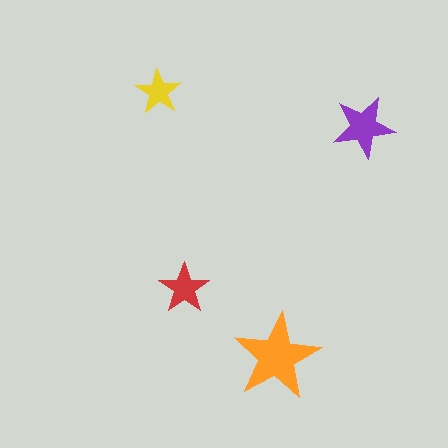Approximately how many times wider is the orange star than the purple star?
About 1.5 times wider.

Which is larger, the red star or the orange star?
The orange one.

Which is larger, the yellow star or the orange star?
The orange one.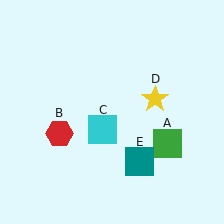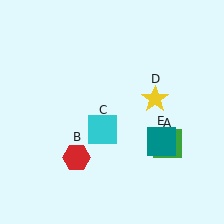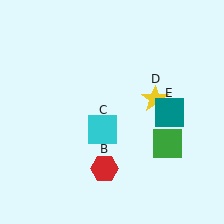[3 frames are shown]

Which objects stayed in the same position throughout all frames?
Green square (object A) and cyan square (object C) and yellow star (object D) remained stationary.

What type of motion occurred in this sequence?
The red hexagon (object B), teal square (object E) rotated counterclockwise around the center of the scene.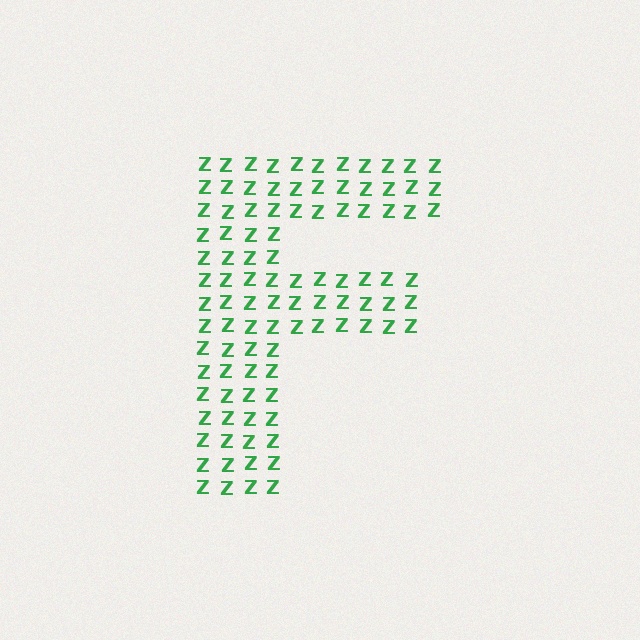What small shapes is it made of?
It is made of small letter Z's.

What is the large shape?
The large shape is the letter F.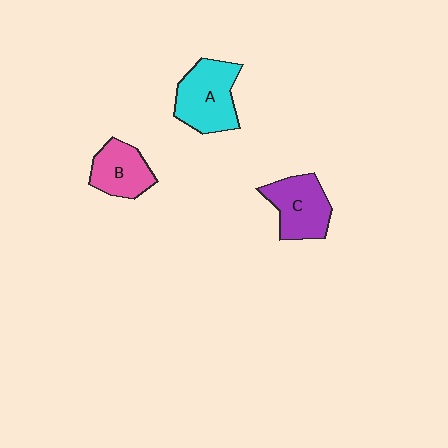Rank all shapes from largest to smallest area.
From largest to smallest: A (cyan), C (purple), B (pink).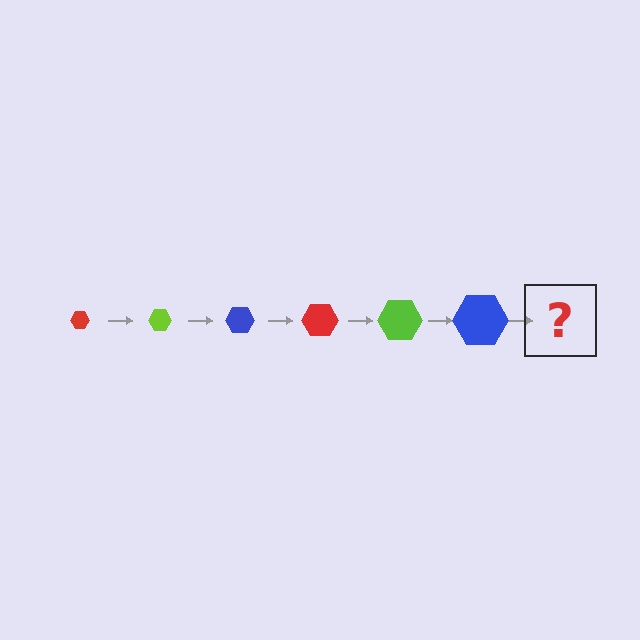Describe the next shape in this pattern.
It should be a red hexagon, larger than the previous one.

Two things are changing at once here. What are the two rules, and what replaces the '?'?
The two rules are that the hexagon grows larger each step and the color cycles through red, lime, and blue. The '?' should be a red hexagon, larger than the previous one.